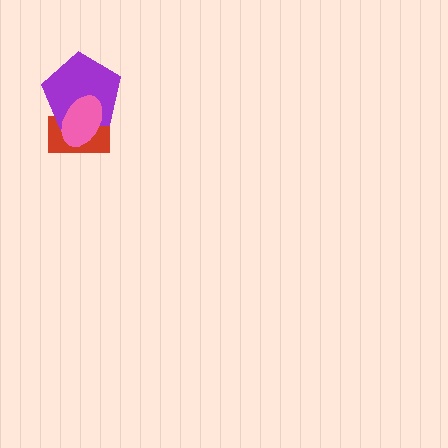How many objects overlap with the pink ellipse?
2 objects overlap with the pink ellipse.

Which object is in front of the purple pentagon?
The pink ellipse is in front of the purple pentagon.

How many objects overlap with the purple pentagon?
2 objects overlap with the purple pentagon.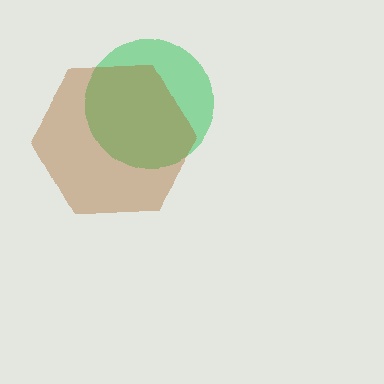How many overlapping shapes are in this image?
There are 2 overlapping shapes in the image.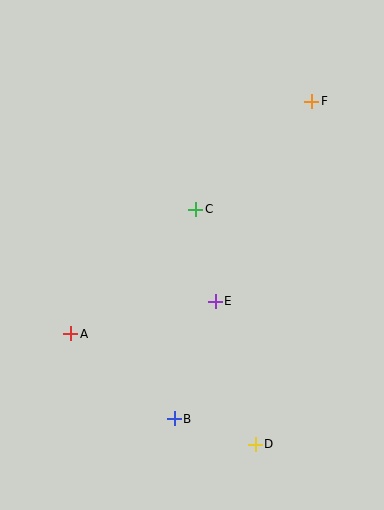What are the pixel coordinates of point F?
Point F is at (312, 101).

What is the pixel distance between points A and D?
The distance between A and D is 215 pixels.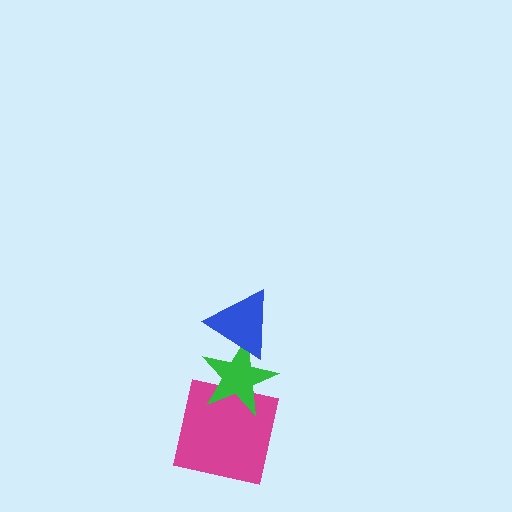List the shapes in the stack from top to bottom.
From top to bottom: the blue triangle, the green star, the magenta square.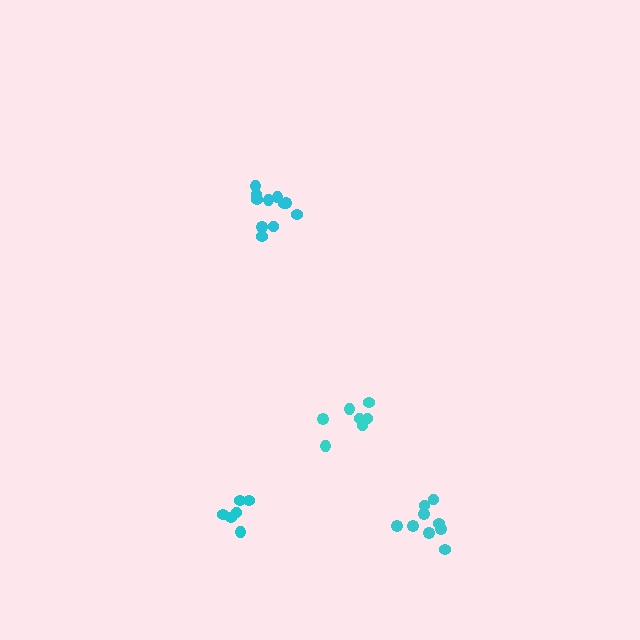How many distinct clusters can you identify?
There are 4 distinct clusters.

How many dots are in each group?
Group 1: 7 dots, Group 2: 6 dots, Group 3: 11 dots, Group 4: 9 dots (33 total).